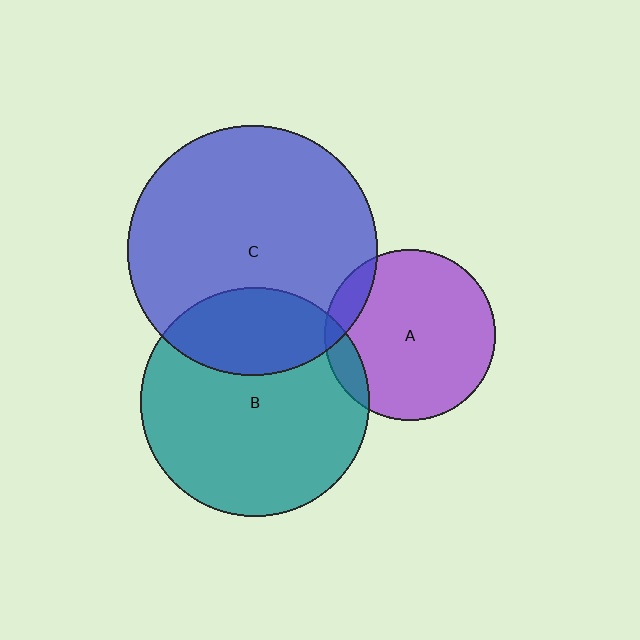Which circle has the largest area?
Circle C (blue).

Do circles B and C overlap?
Yes.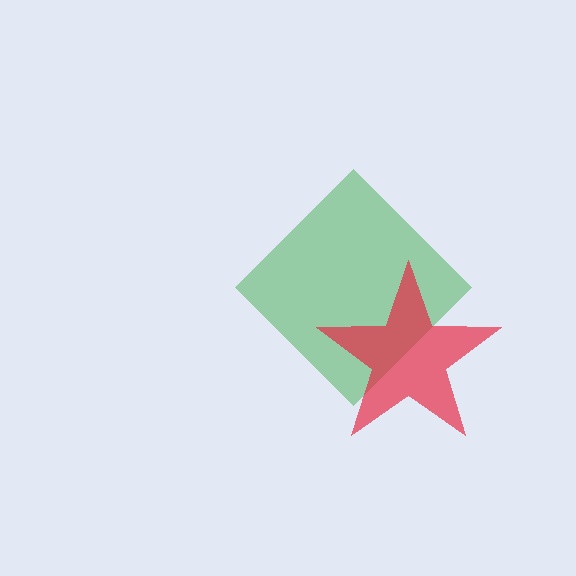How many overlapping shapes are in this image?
There are 2 overlapping shapes in the image.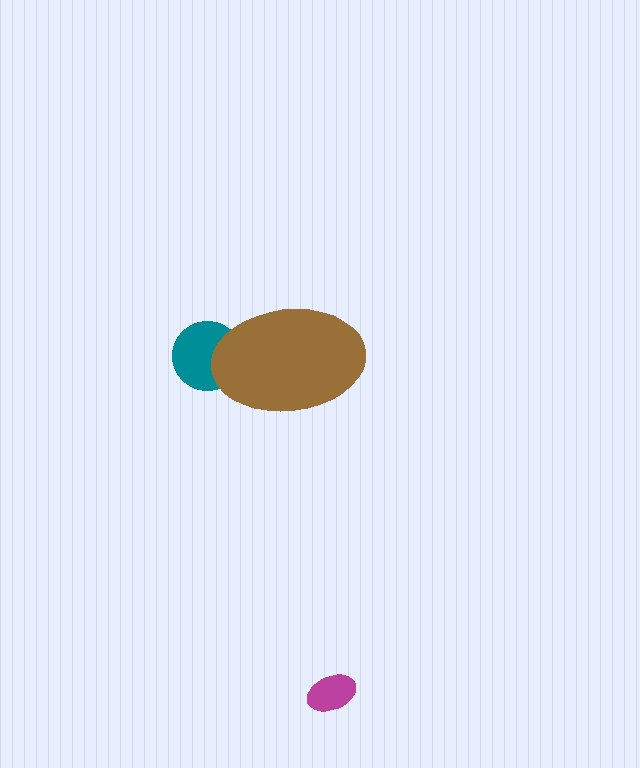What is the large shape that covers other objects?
A brown ellipse.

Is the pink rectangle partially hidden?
Yes, the pink rectangle is partially hidden behind the brown ellipse.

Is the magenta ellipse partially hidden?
No, the magenta ellipse is fully visible.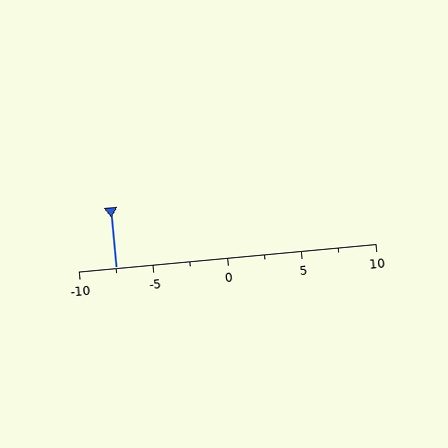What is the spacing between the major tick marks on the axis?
The major ticks are spaced 5 apart.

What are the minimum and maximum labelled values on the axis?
The axis runs from -10 to 10.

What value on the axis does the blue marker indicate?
The marker indicates approximately -7.5.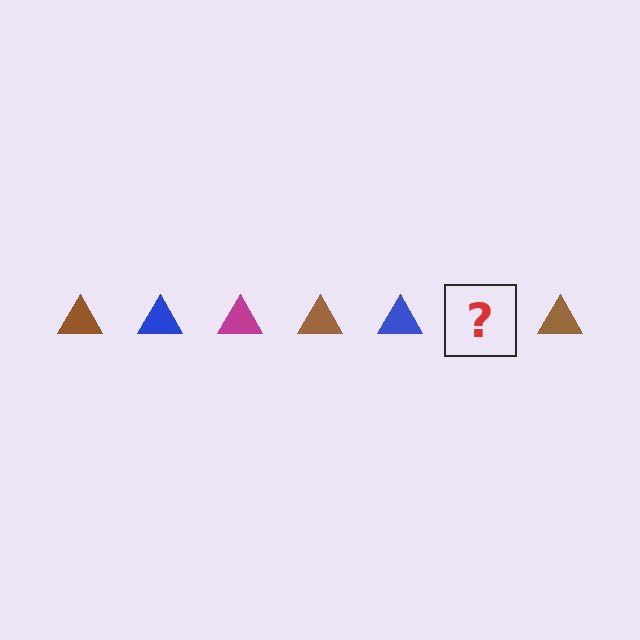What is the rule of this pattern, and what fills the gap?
The rule is that the pattern cycles through brown, blue, magenta triangles. The gap should be filled with a magenta triangle.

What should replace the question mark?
The question mark should be replaced with a magenta triangle.